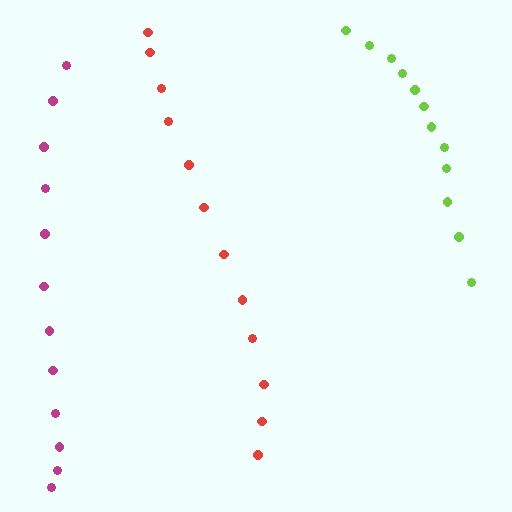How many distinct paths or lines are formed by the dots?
There are 3 distinct paths.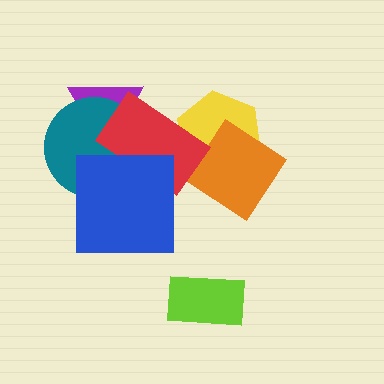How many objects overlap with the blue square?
2 objects overlap with the blue square.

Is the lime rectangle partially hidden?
No, no other shape covers it.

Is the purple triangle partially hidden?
Yes, it is partially covered by another shape.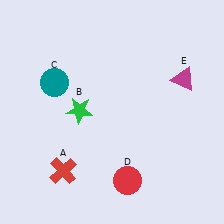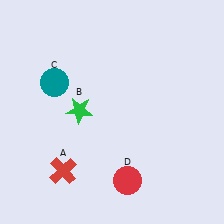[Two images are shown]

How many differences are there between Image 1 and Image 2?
There is 1 difference between the two images.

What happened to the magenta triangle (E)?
The magenta triangle (E) was removed in Image 2. It was in the top-right area of Image 1.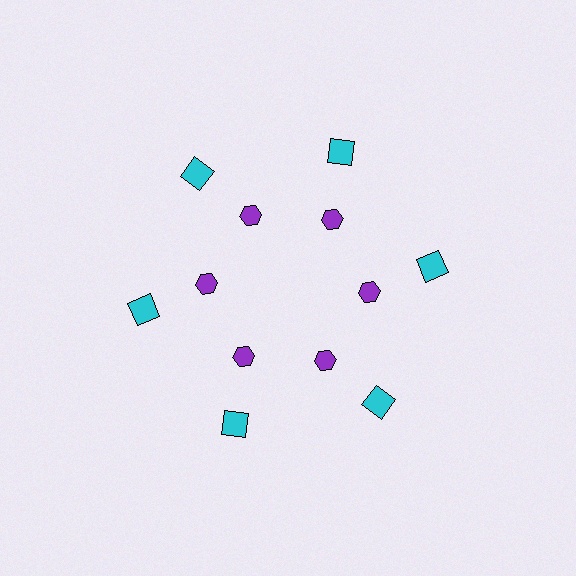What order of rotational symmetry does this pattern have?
This pattern has 6-fold rotational symmetry.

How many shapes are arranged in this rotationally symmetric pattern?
There are 12 shapes, arranged in 6 groups of 2.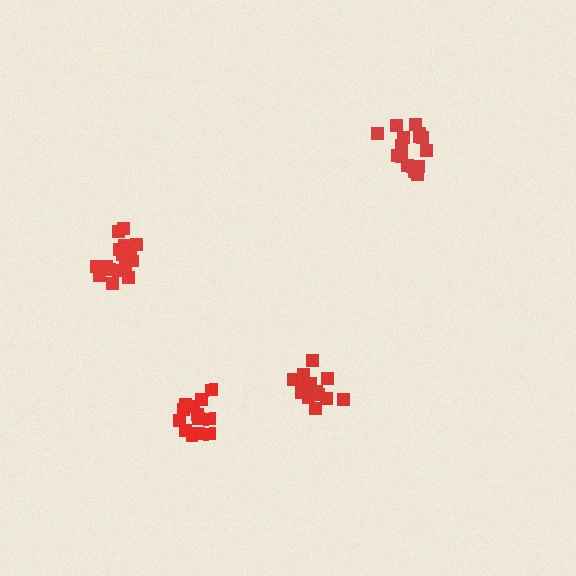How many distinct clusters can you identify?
There are 4 distinct clusters.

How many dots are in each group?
Group 1: 18 dots, Group 2: 16 dots, Group 3: 17 dots, Group 4: 13 dots (64 total).